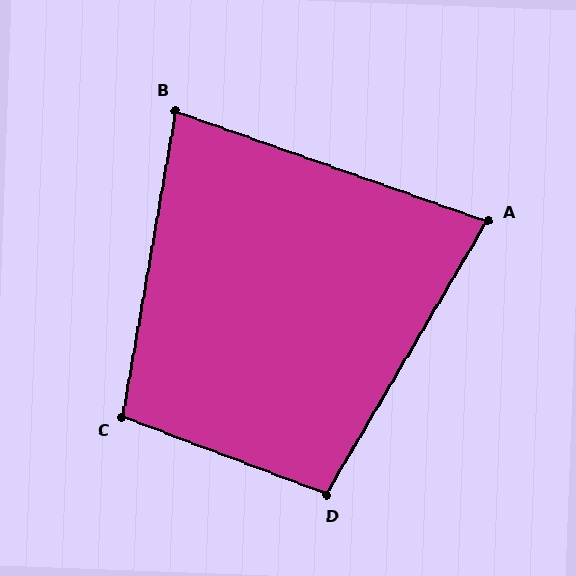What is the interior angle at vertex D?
Approximately 100 degrees (obtuse).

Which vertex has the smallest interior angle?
A, at approximately 79 degrees.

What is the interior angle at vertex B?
Approximately 80 degrees (acute).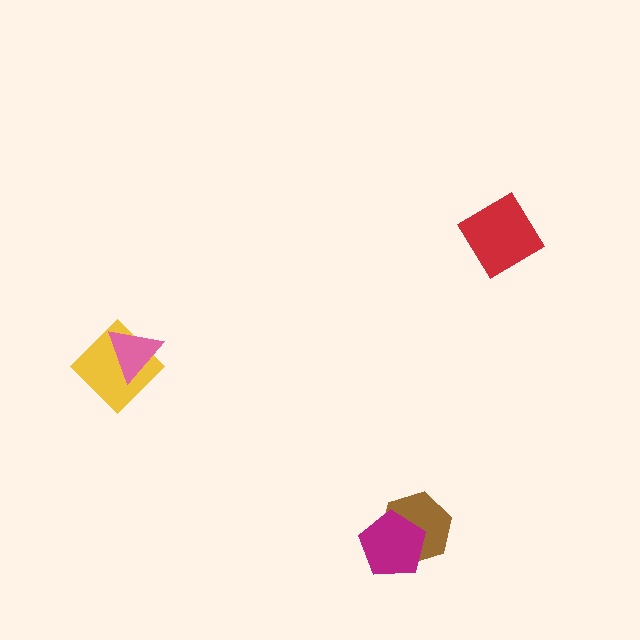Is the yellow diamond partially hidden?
Yes, it is partially covered by another shape.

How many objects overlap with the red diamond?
0 objects overlap with the red diamond.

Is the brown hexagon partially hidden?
Yes, it is partially covered by another shape.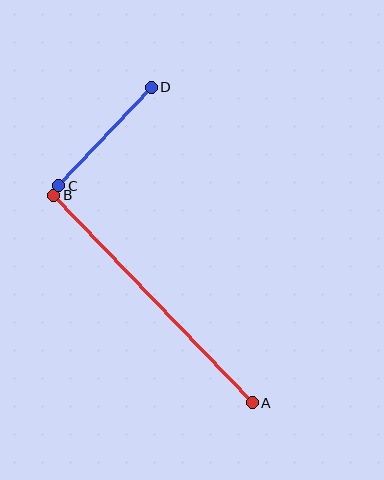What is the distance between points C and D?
The distance is approximately 135 pixels.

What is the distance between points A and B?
The distance is approximately 287 pixels.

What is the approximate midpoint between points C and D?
The midpoint is at approximately (105, 137) pixels.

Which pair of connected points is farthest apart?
Points A and B are farthest apart.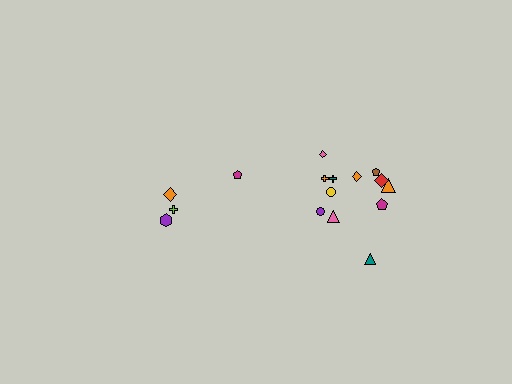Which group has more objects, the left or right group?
The right group.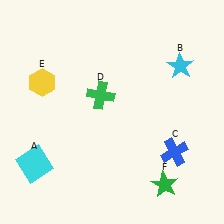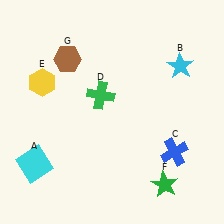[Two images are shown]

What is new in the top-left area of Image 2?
A brown hexagon (G) was added in the top-left area of Image 2.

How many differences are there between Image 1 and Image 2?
There is 1 difference between the two images.